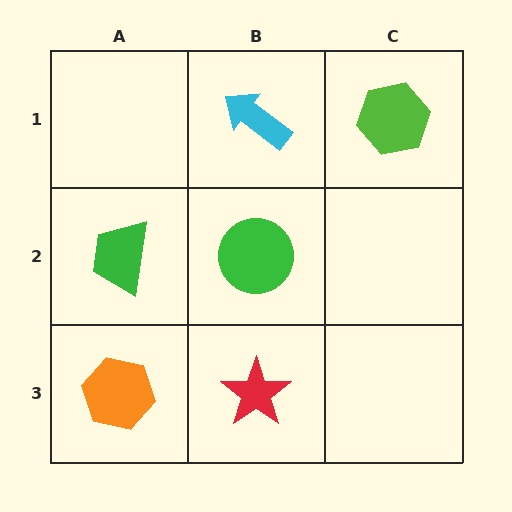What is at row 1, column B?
A cyan arrow.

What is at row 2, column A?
A green trapezoid.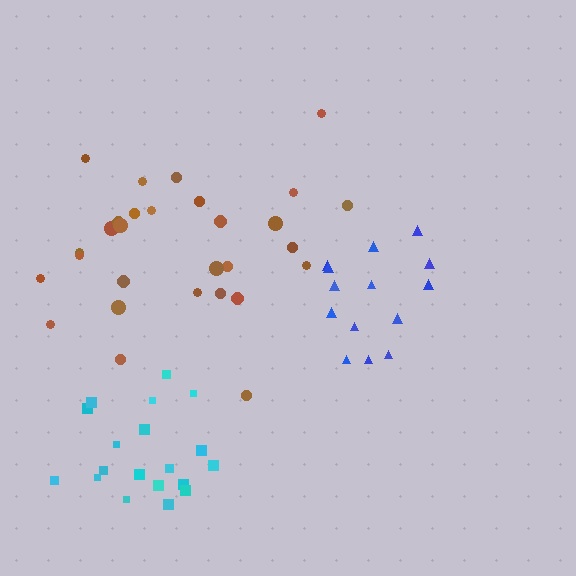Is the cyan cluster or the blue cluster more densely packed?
Blue.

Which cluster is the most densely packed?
Blue.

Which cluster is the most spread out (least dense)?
Brown.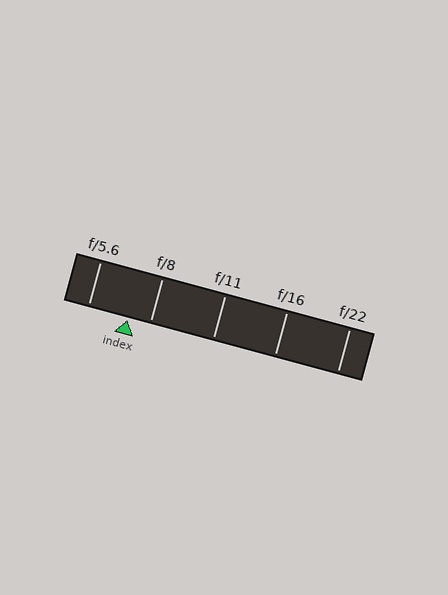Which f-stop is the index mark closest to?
The index mark is closest to f/8.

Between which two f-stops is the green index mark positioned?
The index mark is between f/5.6 and f/8.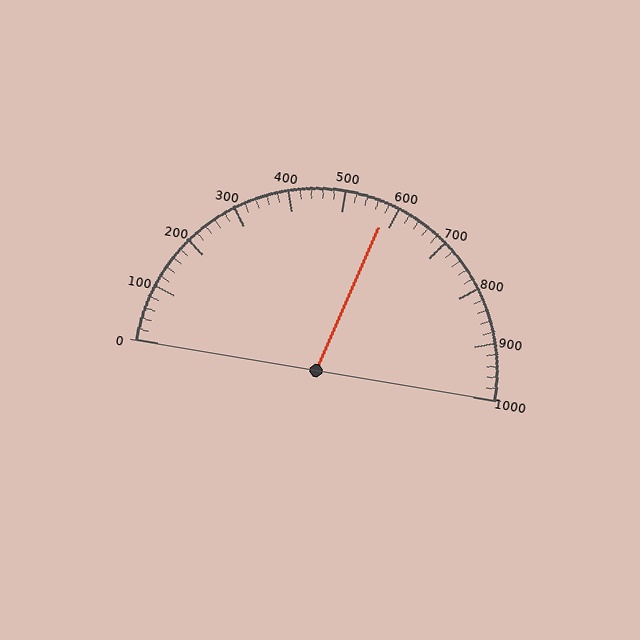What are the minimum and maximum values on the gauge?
The gauge ranges from 0 to 1000.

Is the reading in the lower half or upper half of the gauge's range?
The reading is in the upper half of the range (0 to 1000).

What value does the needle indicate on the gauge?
The needle indicates approximately 580.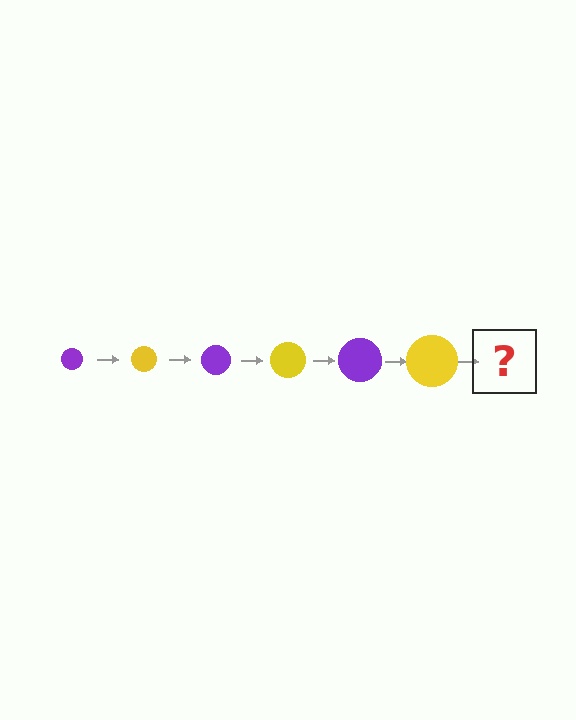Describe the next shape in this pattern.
It should be a purple circle, larger than the previous one.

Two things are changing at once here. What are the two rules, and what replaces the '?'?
The two rules are that the circle grows larger each step and the color cycles through purple and yellow. The '?' should be a purple circle, larger than the previous one.